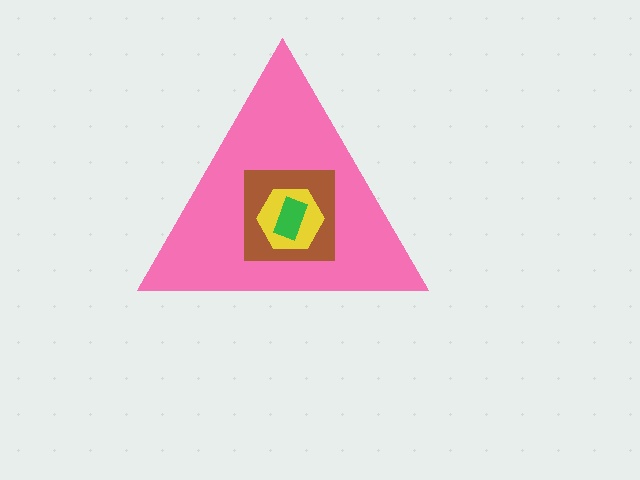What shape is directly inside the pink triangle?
The brown square.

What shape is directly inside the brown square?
The yellow hexagon.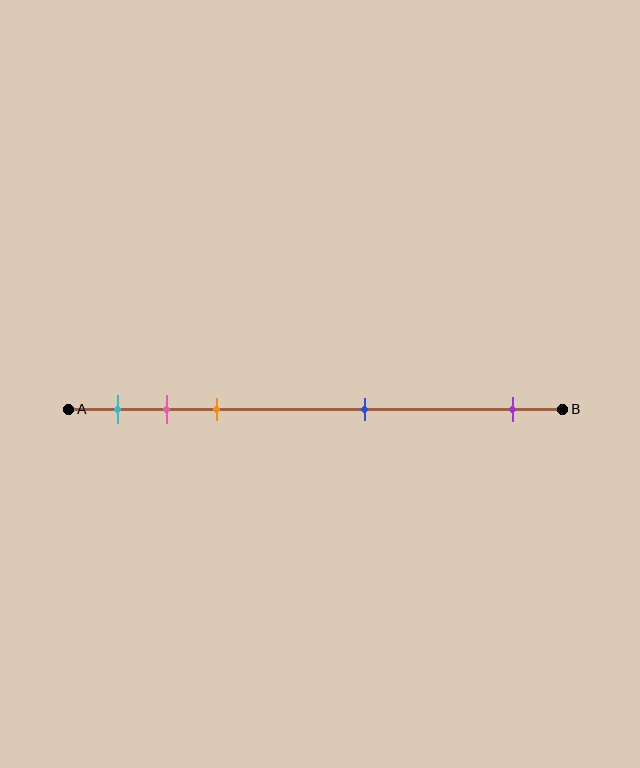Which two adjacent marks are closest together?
The pink and orange marks are the closest adjacent pair.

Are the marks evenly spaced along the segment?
No, the marks are not evenly spaced.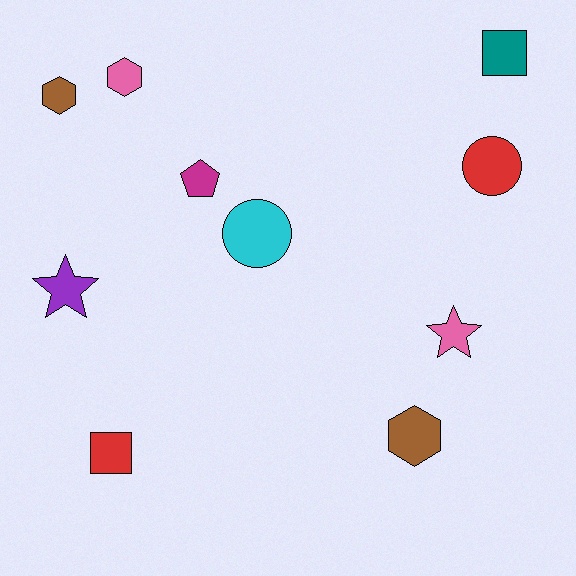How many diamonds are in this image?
There are no diamonds.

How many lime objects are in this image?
There are no lime objects.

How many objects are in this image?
There are 10 objects.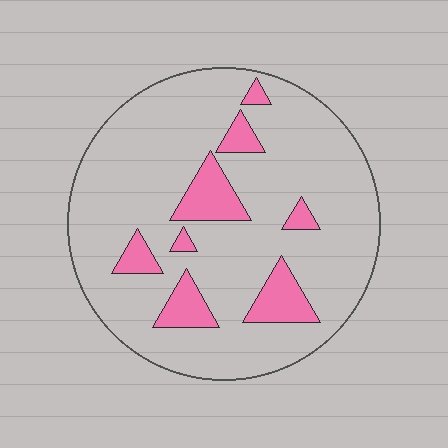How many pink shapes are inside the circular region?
8.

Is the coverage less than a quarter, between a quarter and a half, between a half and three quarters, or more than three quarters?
Less than a quarter.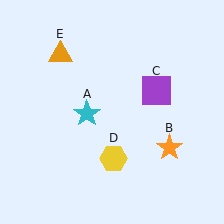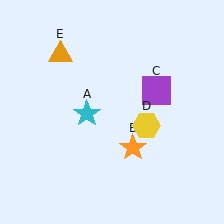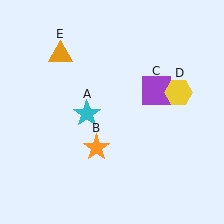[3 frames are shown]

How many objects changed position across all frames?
2 objects changed position: orange star (object B), yellow hexagon (object D).